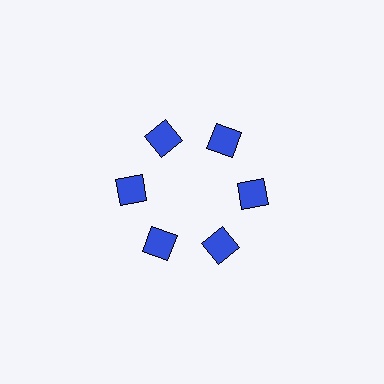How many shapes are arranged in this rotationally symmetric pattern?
There are 6 shapes, arranged in 6 groups of 1.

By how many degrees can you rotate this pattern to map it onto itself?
The pattern maps onto itself every 60 degrees of rotation.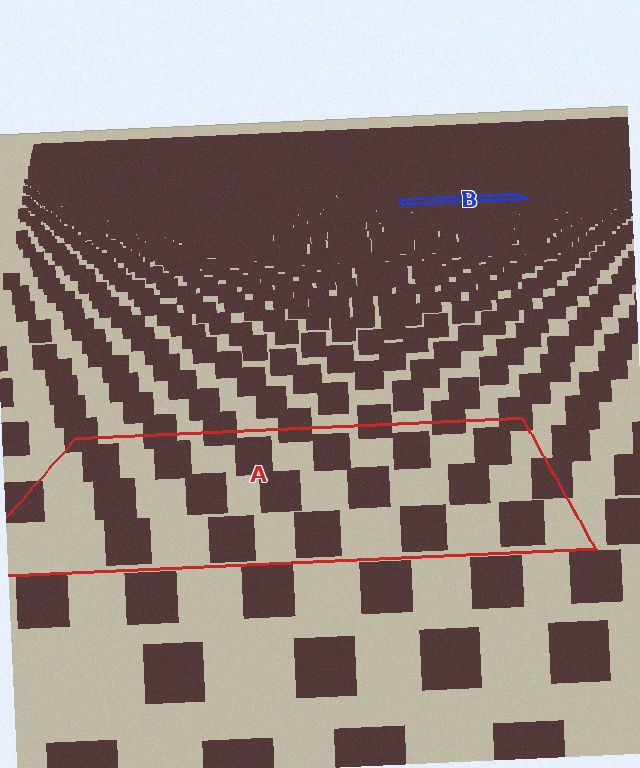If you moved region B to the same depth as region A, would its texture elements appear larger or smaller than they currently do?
They would appear larger. At a closer depth, the same texture elements are projected at a bigger on-screen size.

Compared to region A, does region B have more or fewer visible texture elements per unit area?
Region B has more texture elements per unit area — they are packed more densely because it is farther away.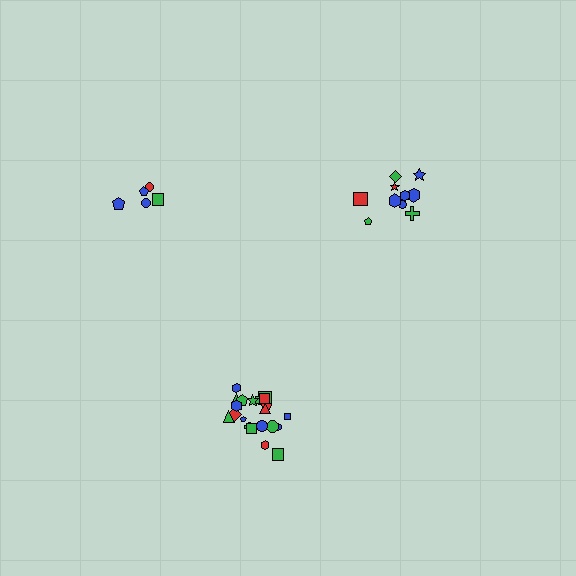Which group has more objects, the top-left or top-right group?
The top-right group.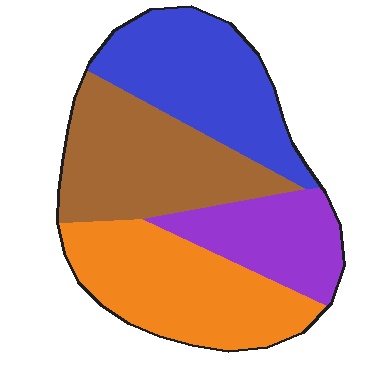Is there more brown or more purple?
Brown.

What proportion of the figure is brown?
Brown covers about 30% of the figure.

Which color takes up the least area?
Purple, at roughly 15%.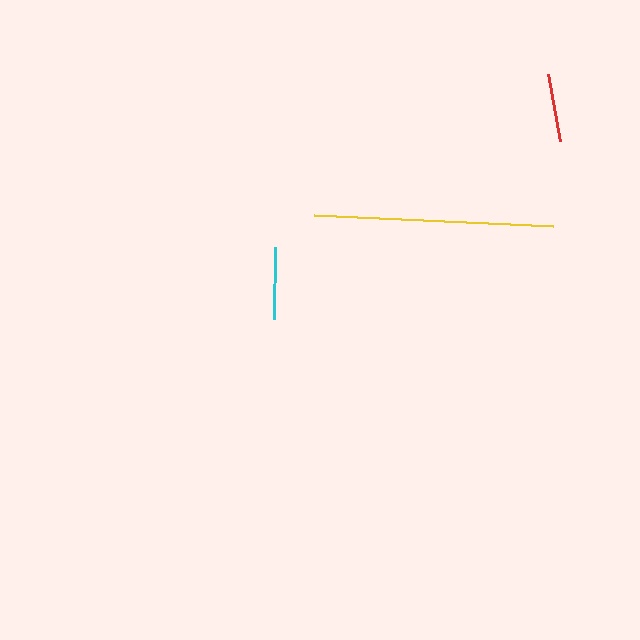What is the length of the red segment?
The red segment is approximately 68 pixels long.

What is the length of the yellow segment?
The yellow segment is approximately 239 pixels long.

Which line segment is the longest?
The yellow line is the longest at approximately 239 pixels.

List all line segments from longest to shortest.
From longest to shortest: yellow, cyan, red.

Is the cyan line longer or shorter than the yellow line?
The yellow line is longer than the cyan line.